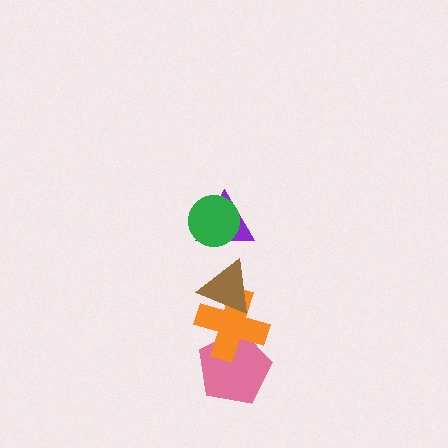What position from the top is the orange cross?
The orange cross is 4th from the top.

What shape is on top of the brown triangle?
The purple triangle is on top of the brown triangle.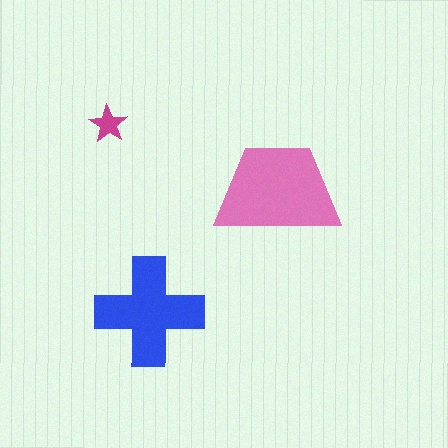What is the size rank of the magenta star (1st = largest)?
3rd.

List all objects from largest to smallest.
The pink trapezoid, the blue cross, the magenta star.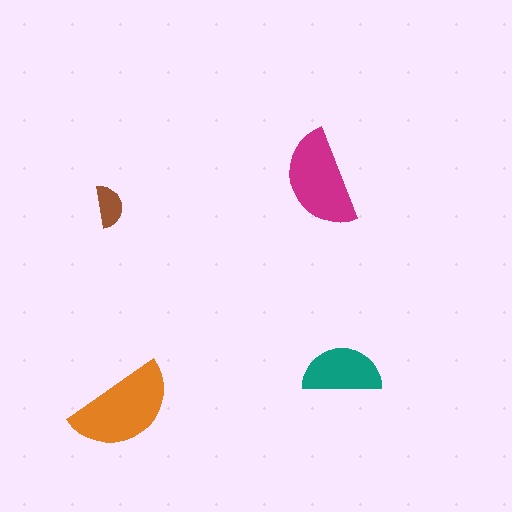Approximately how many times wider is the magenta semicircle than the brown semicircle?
About 2.5 times wider.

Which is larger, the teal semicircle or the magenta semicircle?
The magenta one.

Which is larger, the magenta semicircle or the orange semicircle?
The orange one.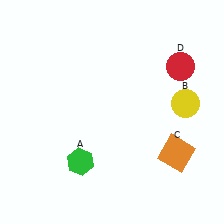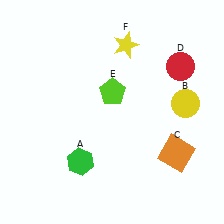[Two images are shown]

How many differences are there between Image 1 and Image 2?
There are 2 differences between the two images.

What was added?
A lime pentagon (E), a yellow star (F) were added in Image 2.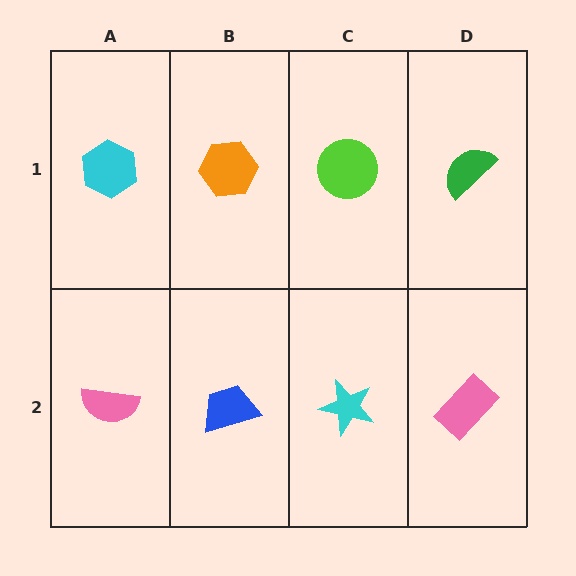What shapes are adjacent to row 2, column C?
A lime circle (row 1, column C), a blue trapezoid (row 2, column B), a pink rectangle (row 2, column D).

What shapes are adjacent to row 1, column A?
A pink semicircle (row 2, column A), an orange hexagon (row 1, column B).